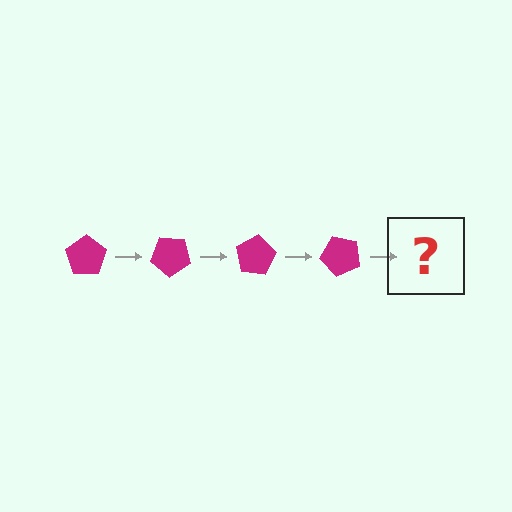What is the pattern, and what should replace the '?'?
The pattern is that the pentagon rotates 40 degrees each step. The '?' should be a magenta pentagon rotated 160 degrees.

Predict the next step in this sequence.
The next step is a magenta pentagon rotated 160 degrees.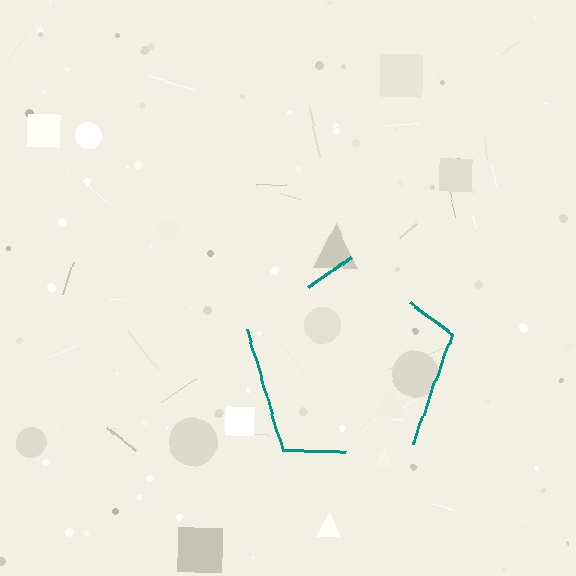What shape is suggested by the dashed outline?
The dashed outline suggests a pentagon.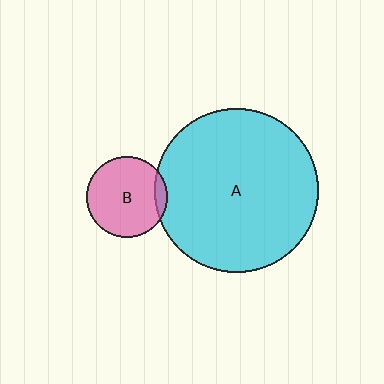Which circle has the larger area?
Circle A (cyan).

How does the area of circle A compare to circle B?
Approximately 4.1 times.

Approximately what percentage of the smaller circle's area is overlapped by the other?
Approximately 10%.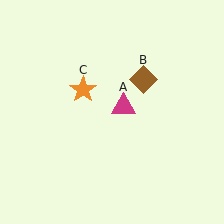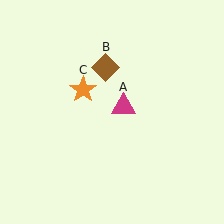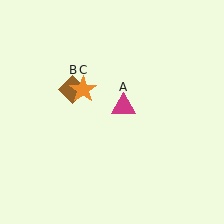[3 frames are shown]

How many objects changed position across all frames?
1 object changed position: brown diamond (object B).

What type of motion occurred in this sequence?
The brown diamond (object B) rotated counterclockwise around the center of the scene.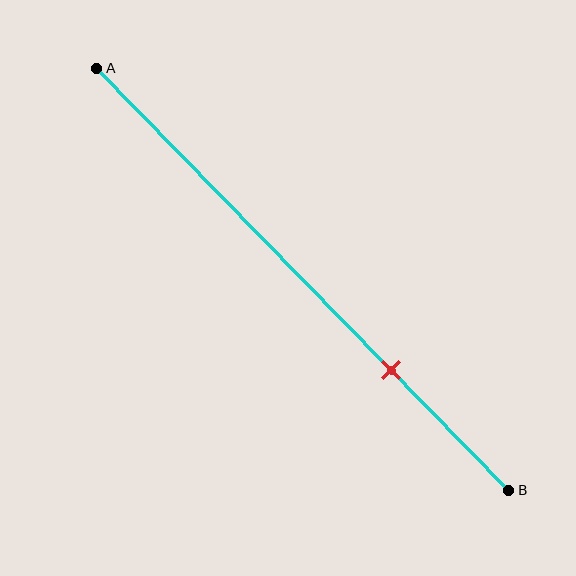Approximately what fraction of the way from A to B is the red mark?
The red mark is approximately 70% of the way from A to B.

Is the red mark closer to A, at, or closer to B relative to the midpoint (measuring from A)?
The red mark is closer to point B than the midpoint of segment AB.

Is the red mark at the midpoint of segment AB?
No, the mark is at about 70% from A, not at the 50% midpoint.